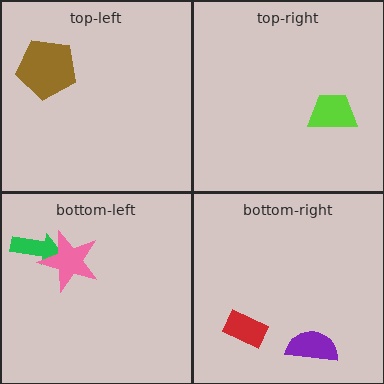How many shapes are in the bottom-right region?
2.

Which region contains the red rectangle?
The bottom-right region.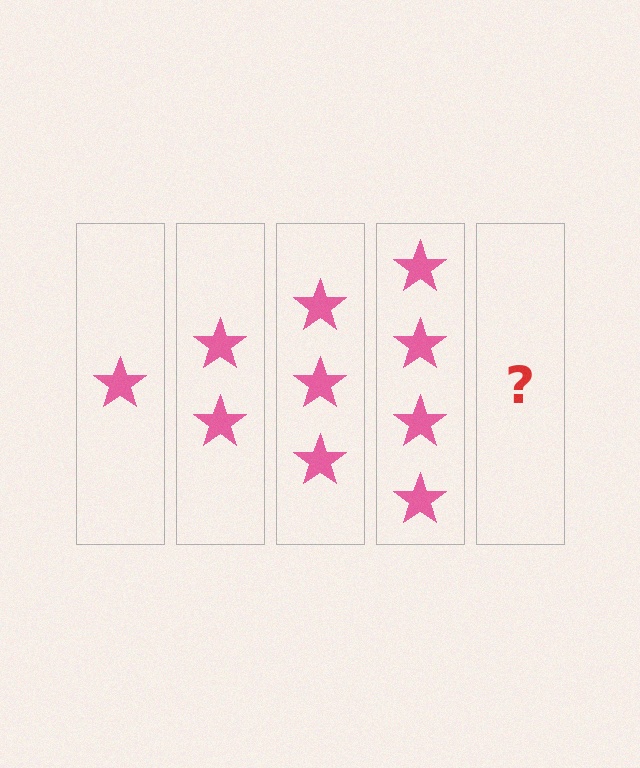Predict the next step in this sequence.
The next step is 5 stars.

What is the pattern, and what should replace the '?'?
The pattern is that each step adds one more star. The '?' should be 5 stars.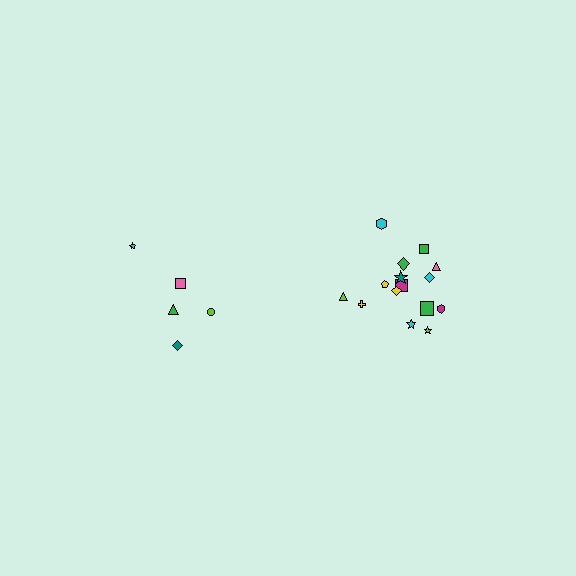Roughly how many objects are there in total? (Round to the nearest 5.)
Roughly 20 objects in total.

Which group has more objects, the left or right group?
The right group.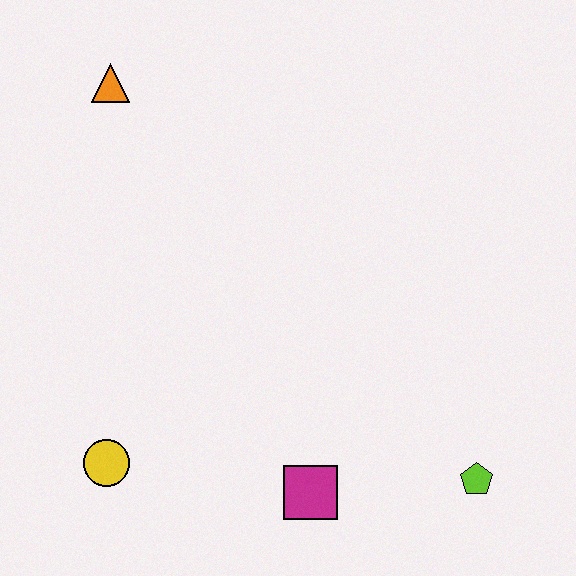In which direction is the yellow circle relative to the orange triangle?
The yellow circle is below the orange triangle.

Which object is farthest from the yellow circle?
The orange triangle is farthest from the yellow circle.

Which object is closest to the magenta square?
The lime pentagon is closest to the magenta square.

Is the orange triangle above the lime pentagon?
Yes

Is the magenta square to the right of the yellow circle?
Yes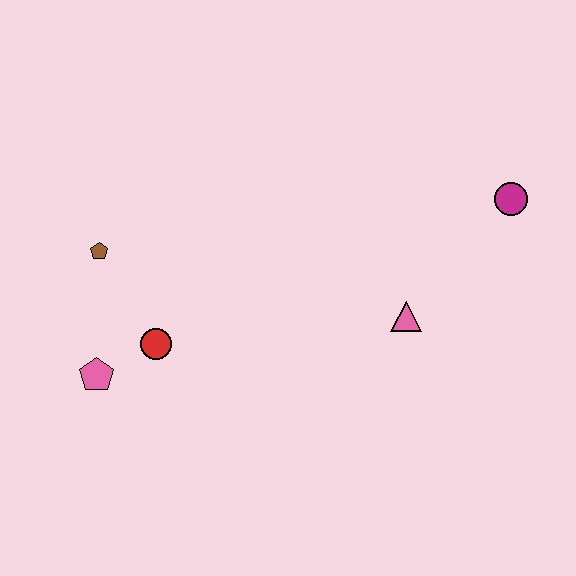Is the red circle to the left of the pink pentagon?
No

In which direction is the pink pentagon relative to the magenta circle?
The pink pentagon is to the left of the magenta circle.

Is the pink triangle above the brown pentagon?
No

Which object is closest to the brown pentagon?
The red circle is closest to the brown pentagon.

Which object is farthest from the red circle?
The magenta circle is farthest from the red circle.